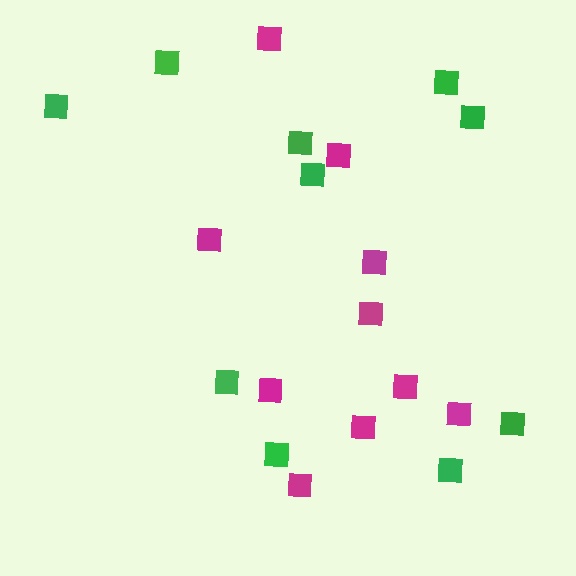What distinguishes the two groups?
There are 2 groups: one group of magenta squares (10) and one group of green squares (10).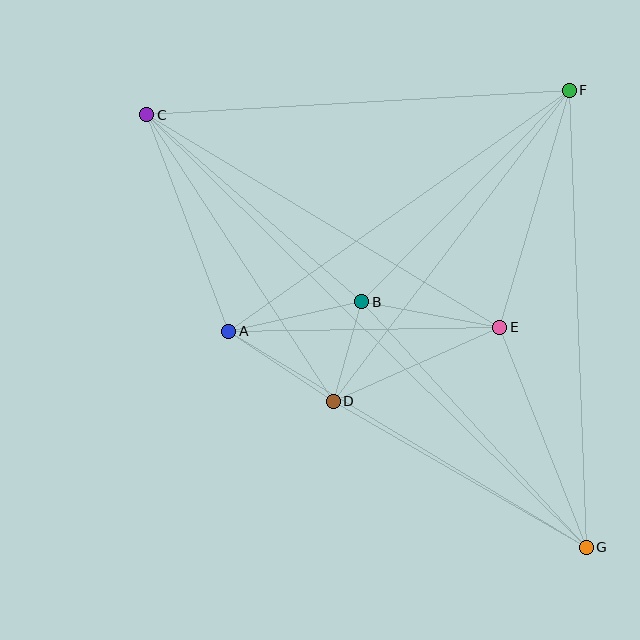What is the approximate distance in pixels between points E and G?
The distance between E and G is approximately 236 pixels.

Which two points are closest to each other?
Points B and D are closest to each other.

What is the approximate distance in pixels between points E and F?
The distance between E and F is approximately 247 pixels.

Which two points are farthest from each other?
Points C and G are farthest from each other.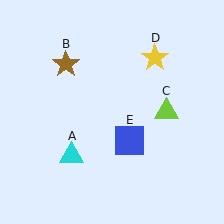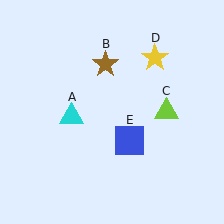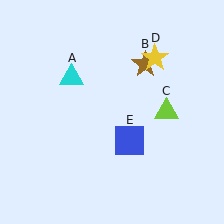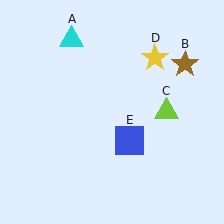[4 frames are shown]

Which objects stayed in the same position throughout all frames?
Lime triangle (object C) and yellow star (object D) and blue square (object E) remained stationary.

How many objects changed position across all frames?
2 objects changed position: cyan triangle (object A), brown star (object B).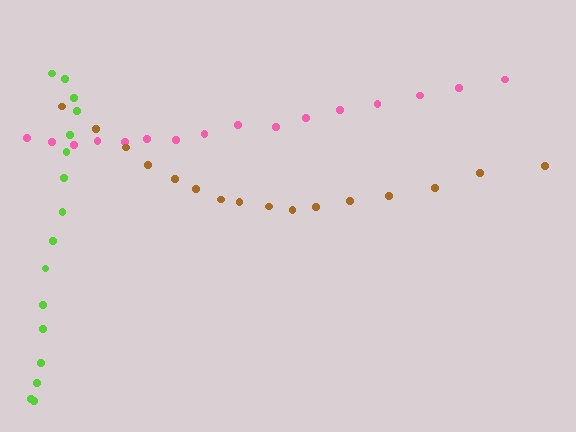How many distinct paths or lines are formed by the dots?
There are 3 distinct paths.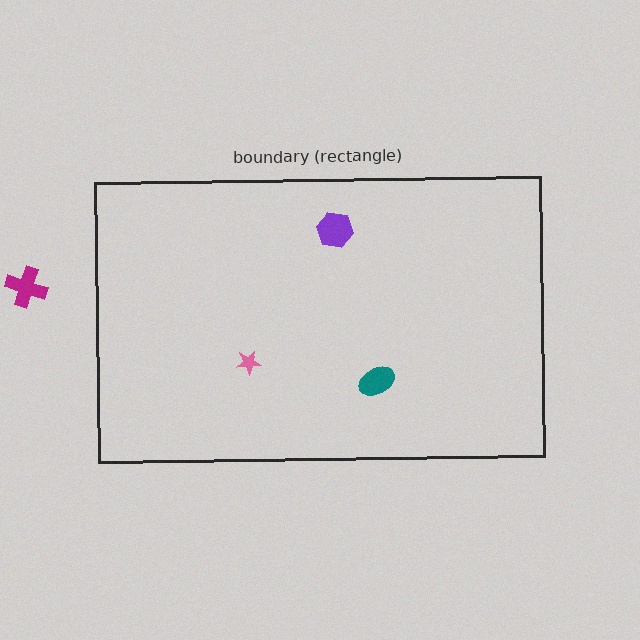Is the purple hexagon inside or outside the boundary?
Inside.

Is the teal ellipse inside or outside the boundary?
Inside.